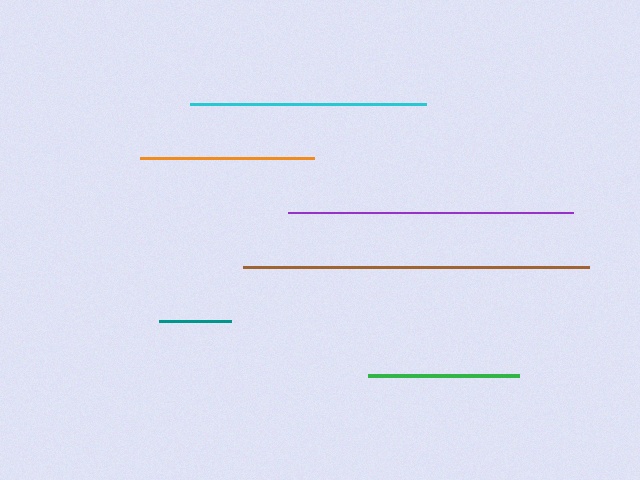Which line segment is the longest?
The brown line is the longest at approximately 346 pixels.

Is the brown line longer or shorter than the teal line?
The brown line is longer than the teal line.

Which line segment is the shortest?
The teal line is the shortest at approximately 72 pixels.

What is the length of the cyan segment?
The cyan segment is approximately 235 pixels long.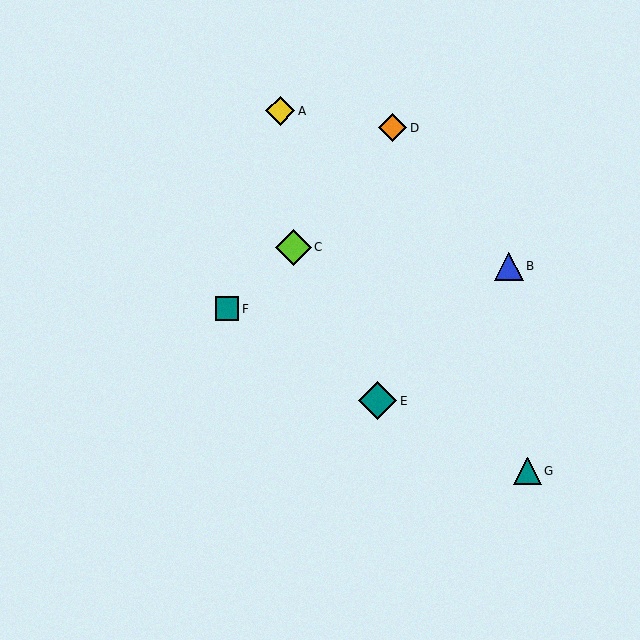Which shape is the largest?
The teal diamond (labeled E) is the largest.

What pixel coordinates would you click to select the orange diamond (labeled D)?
Click at (393, 128) to select the orange diamond D.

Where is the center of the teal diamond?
The center of the teal diamond is at (377, 401).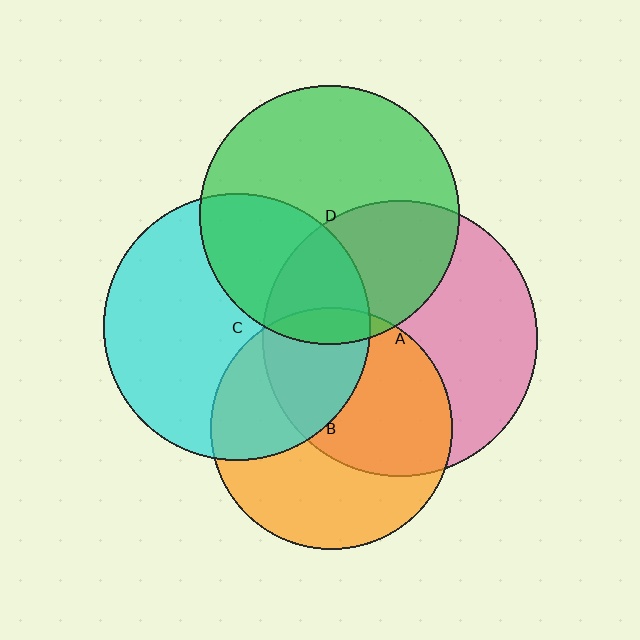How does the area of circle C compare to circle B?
Approximately 1.2 times.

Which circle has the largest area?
Circle A (pink).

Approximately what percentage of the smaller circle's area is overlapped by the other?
Approximately 35%.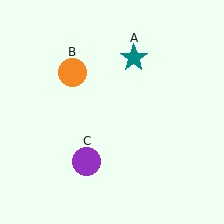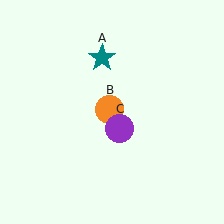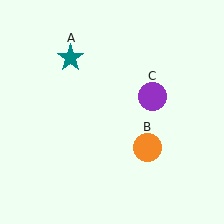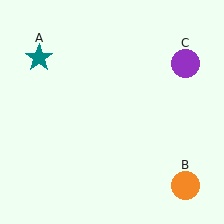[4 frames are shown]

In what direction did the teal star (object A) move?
The teal star (object A) moved left.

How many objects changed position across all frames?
3 objects changed position: teal star (object A), orange circle (object B), purple circle (object C).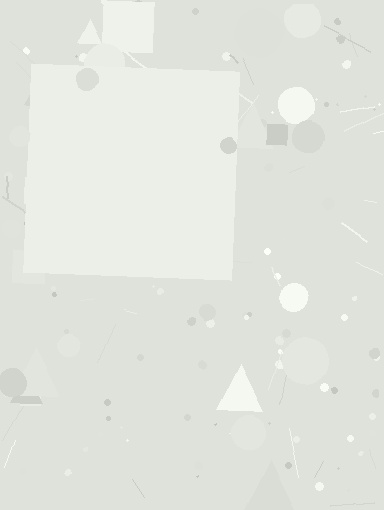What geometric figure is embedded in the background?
A square is embedded in the background.